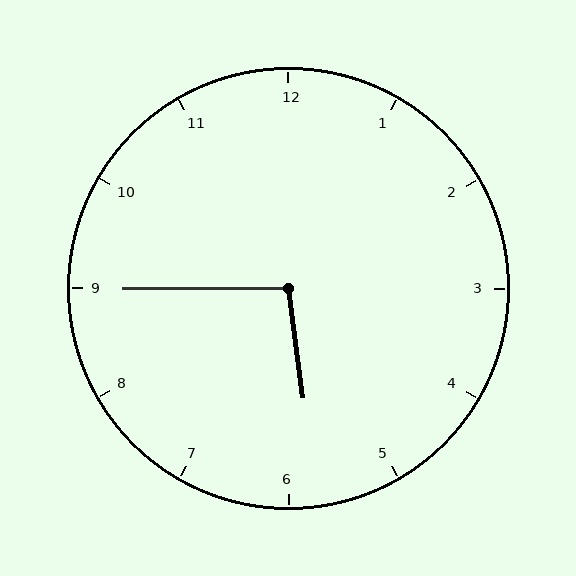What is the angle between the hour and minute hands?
Approximately 98 degrees.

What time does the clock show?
5:45.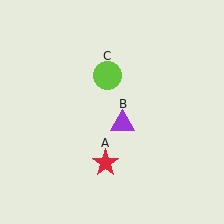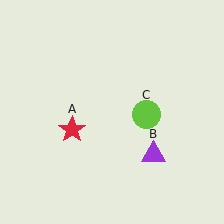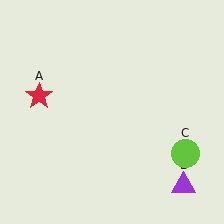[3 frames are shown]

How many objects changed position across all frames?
3 objects changed position: red star (object A), purple triangle (object B), lime circle (object C).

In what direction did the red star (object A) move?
The red star (object A) moved up and to the left.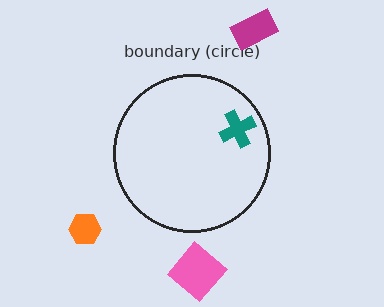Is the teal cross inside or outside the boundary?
Inside.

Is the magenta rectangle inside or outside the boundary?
Outside.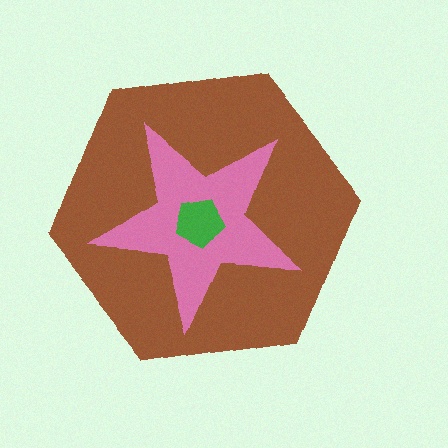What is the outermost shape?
The brown hexagon.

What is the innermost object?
The green pentagon.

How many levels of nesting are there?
3.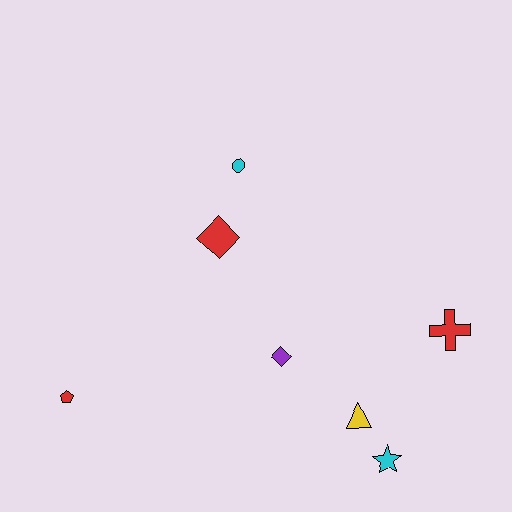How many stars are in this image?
There is 1 star.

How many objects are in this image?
There are 7 objects.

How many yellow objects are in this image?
There is 1 yellow object.